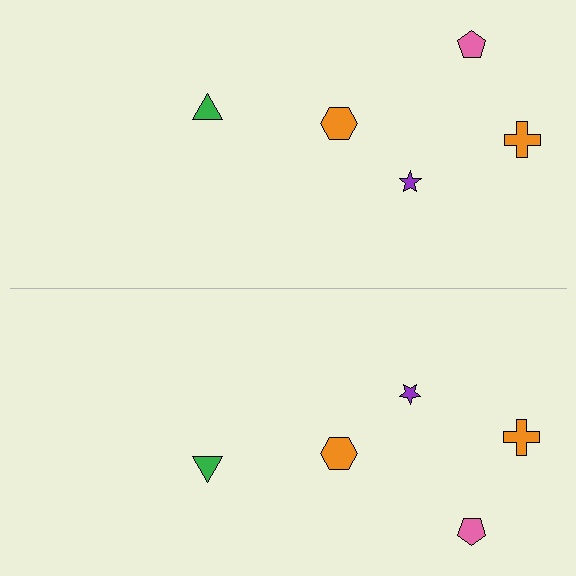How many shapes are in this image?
There are 10 shapes in this image.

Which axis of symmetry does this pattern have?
The pattern has a horizontal axis of symmetry running through the center of the image.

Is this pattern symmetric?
Yes, this pattern has bilateral (reflection) symmetry.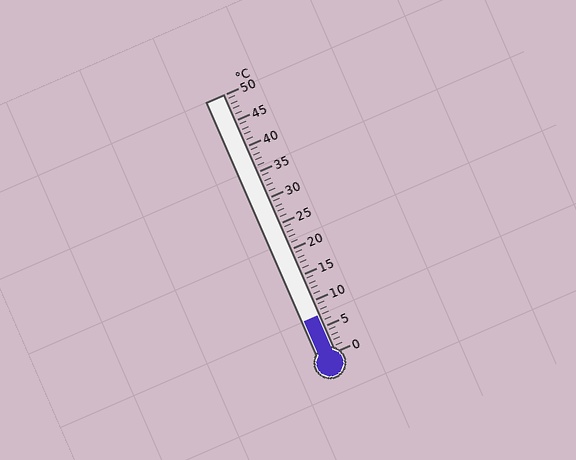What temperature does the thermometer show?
The thermometer shows approximately 7°C.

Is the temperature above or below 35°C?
The temperature is below 35°C.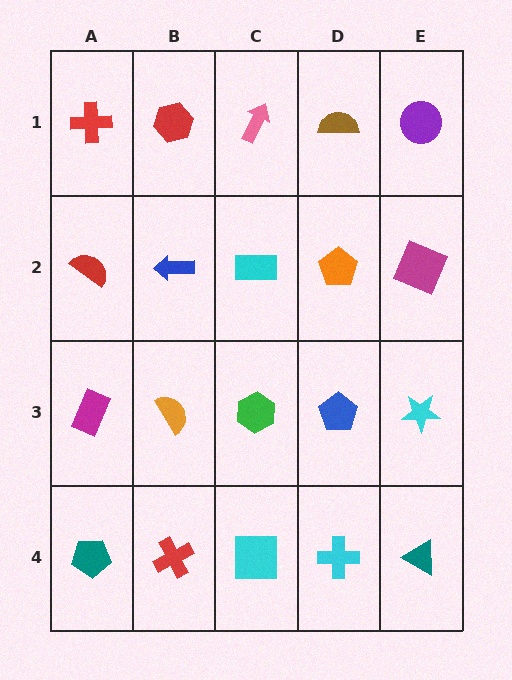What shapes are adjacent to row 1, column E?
A magenta square (row 2, column E), a brown semicircle (row 1, column D).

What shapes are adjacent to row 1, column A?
A red semicircle (row 2, column A), a red hexagon (row 1, column B).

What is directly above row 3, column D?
An orange pentagon.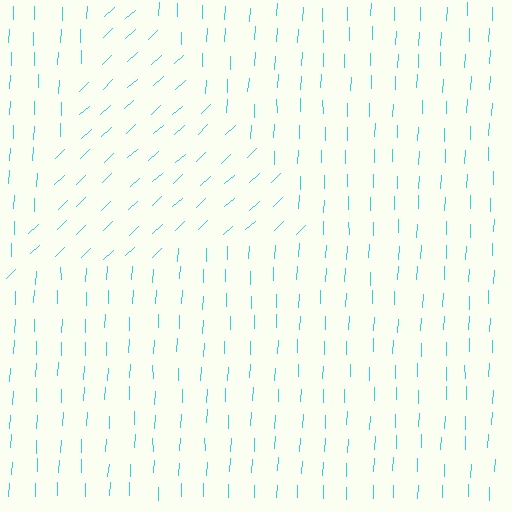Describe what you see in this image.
The image is filled with small cyan line segments. A triangle region in the image has lines oriented differently from the surrounding lines, creating a visible texture boundary.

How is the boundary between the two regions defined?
The boundary is defined purely by a change in line orientation (approximately 45 degrees difference). All lines are the same color and thickness.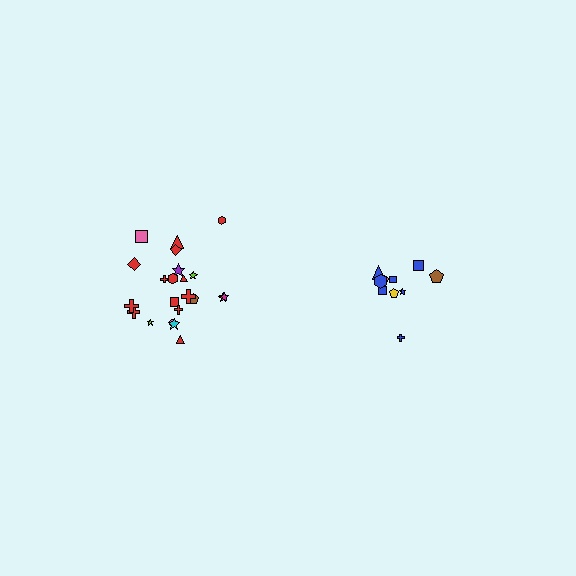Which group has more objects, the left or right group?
The left group.